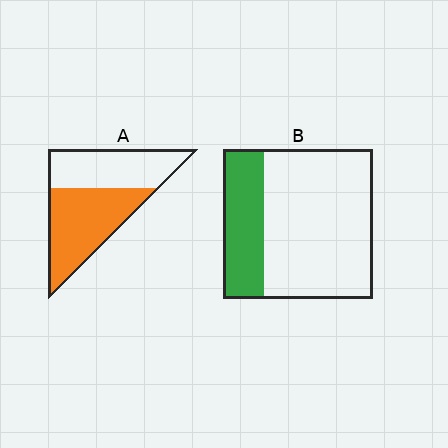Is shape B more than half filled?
No.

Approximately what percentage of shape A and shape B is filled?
A is approximately 55% and B is approximately 25%.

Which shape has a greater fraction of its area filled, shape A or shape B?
Shape A.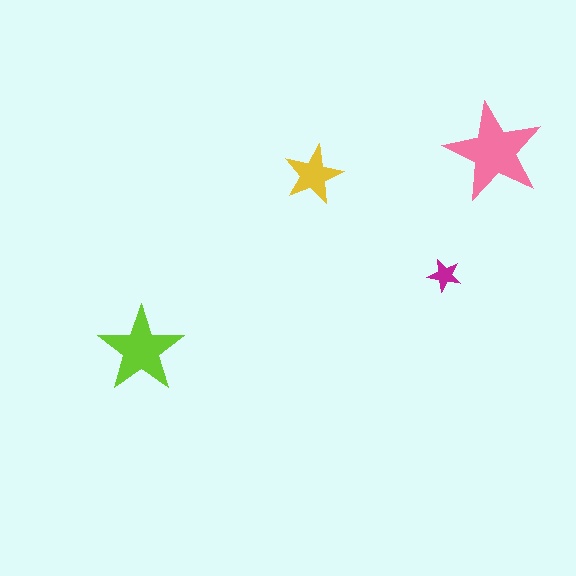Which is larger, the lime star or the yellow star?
The lime one.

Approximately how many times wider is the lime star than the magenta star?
About 2.5 times wider.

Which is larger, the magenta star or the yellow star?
The yellow one.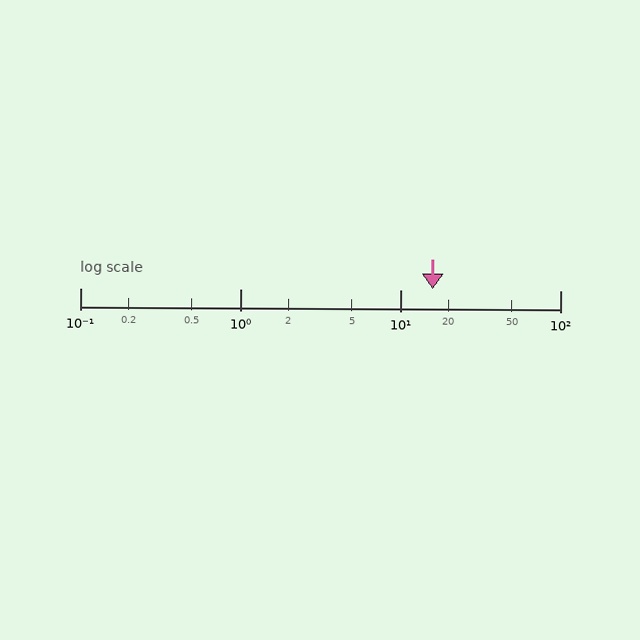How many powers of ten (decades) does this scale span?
The scale spans 3 decades, from 0.1 to 100.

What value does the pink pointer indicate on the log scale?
The pointer indicates approximately 16.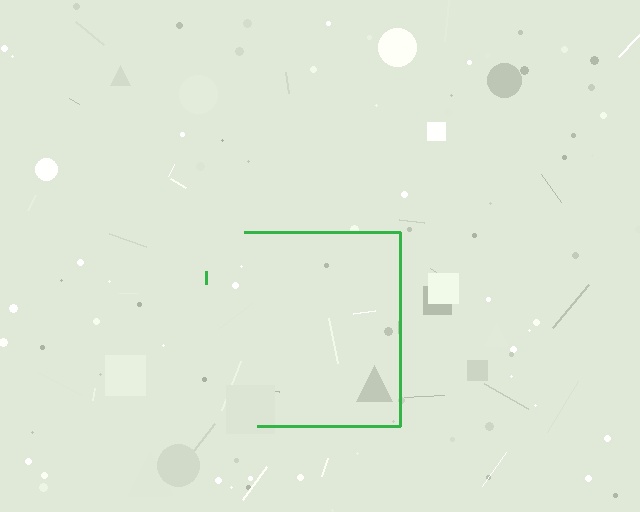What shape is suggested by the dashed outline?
The dashed outline suggests a square.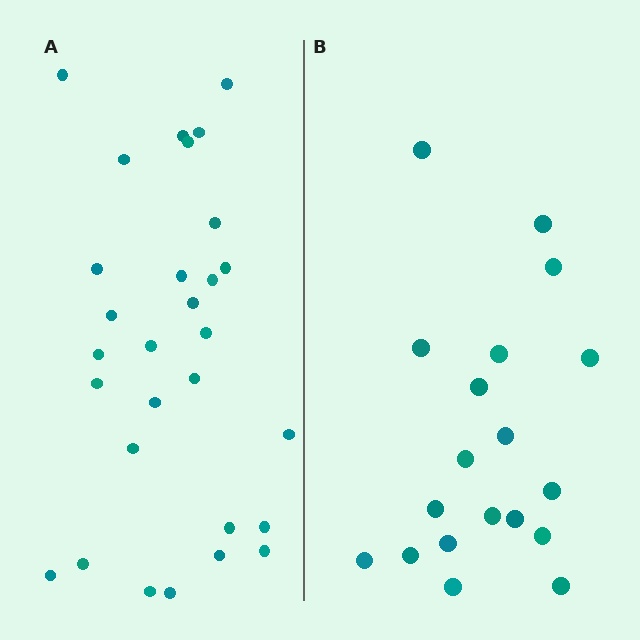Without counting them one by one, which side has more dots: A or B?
Region A (the left region) has more dots.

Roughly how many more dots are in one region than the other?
Region A has roughly 10 or so more dots than region B.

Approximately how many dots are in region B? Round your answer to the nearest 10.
About 20 dots. (The exact count is 19, which rounds to 20.)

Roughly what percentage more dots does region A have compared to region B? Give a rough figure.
About 55% more.